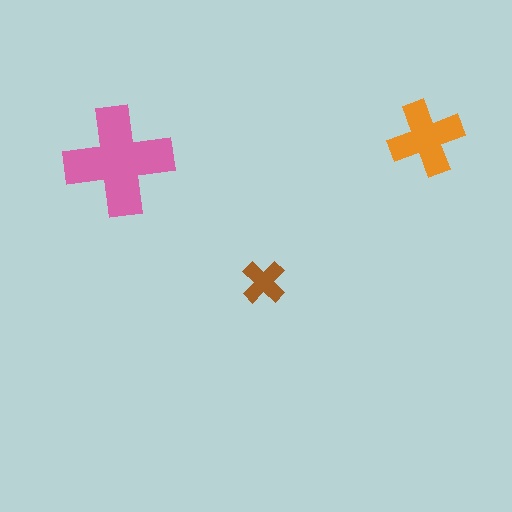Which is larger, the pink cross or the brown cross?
The pink one.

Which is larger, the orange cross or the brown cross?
The orange one.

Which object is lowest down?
The brown cross is bottommost.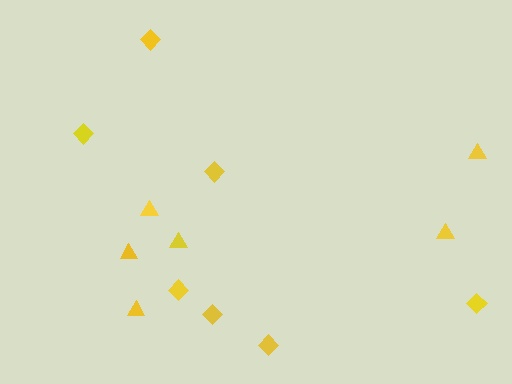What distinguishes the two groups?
There are 2 groups: one group of diamonds (7) and one group of triangles (6).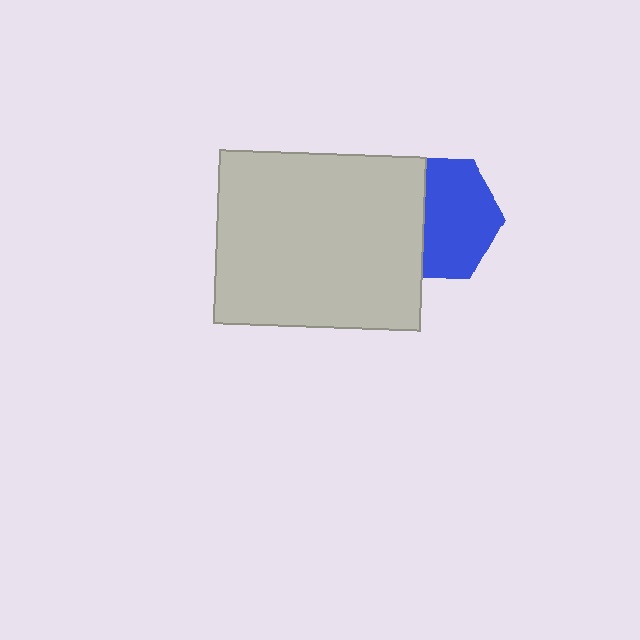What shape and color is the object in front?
The object in front is a light gray rectangle.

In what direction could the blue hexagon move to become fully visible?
The blue hexagon could move right. That would shift it out from behind the light gray rectangle entirely.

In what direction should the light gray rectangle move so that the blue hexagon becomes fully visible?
The light gray rectangle should move left. That is the shortest direction to clear the overlap and leave the blue hexagon fully visible.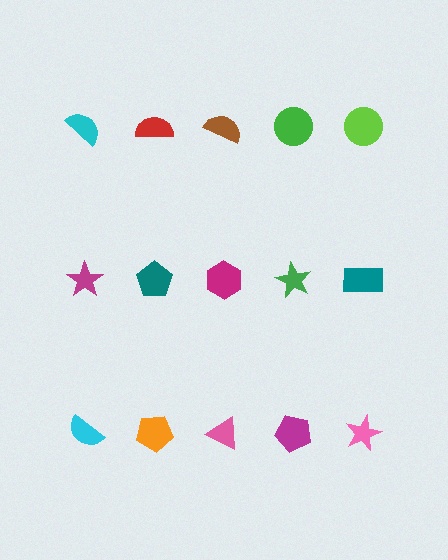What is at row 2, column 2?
A teal pentagon.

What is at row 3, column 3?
A pink triangle.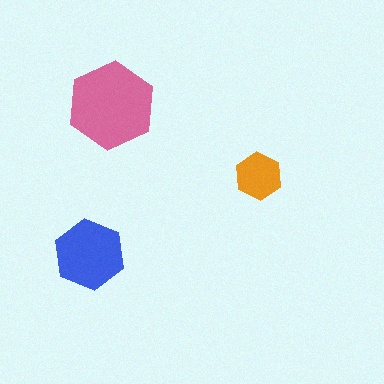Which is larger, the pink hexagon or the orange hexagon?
The pink one.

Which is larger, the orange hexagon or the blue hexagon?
The blue one.